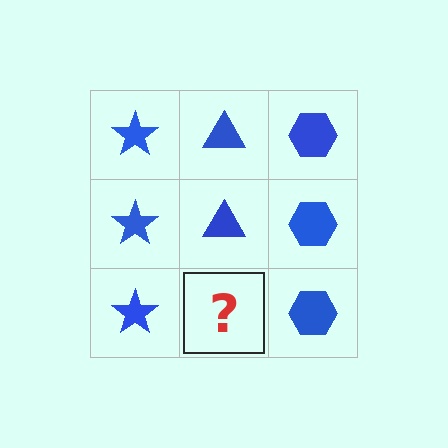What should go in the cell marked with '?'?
The missing cell should contain a blue triangle.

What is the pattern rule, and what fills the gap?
The rule is that each column has a consistent shape. The gap should be filled with a blue triangle.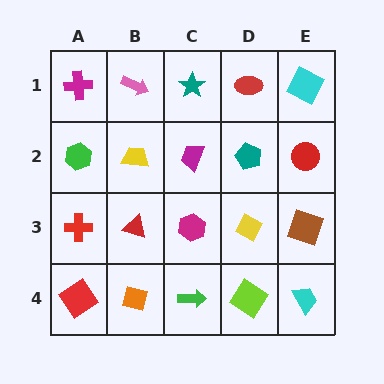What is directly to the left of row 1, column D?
A teal star.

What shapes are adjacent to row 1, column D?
A teal pentagon (row 2, column D), a teal star (row 1, column C), a cyan square (row 1, column E).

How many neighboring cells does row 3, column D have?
4.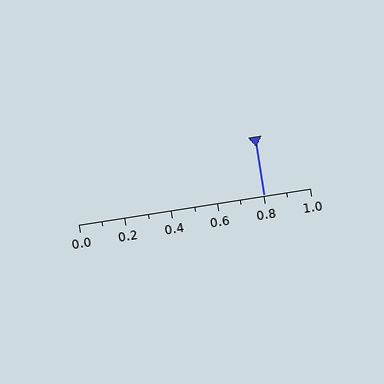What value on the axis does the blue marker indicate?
The marker indicates approximately 0.8.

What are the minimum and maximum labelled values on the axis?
The axis runs from 0.0 to 1.0.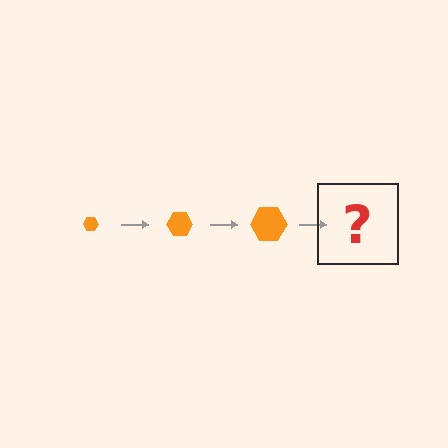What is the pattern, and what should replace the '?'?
The pattern is that the hexagon gets progressively larger each step. The '?' should be an orange hexagon, larger than the previous one.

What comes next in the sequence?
The next element should be an orange hexagon, larger than the previous one.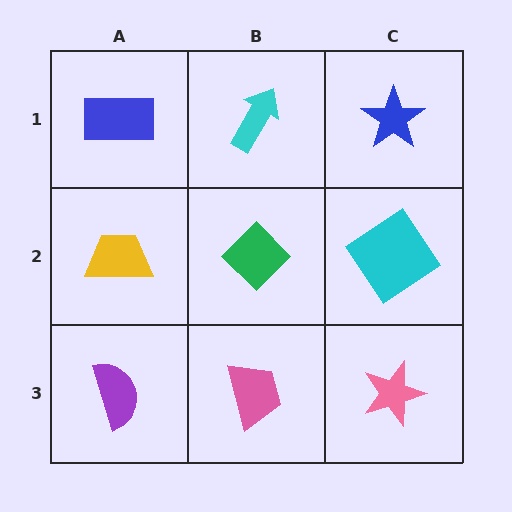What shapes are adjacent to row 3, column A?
A yellow trapezoid (row 2, column A), a pink trapezoid (row 3, column B).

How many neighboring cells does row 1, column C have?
2.